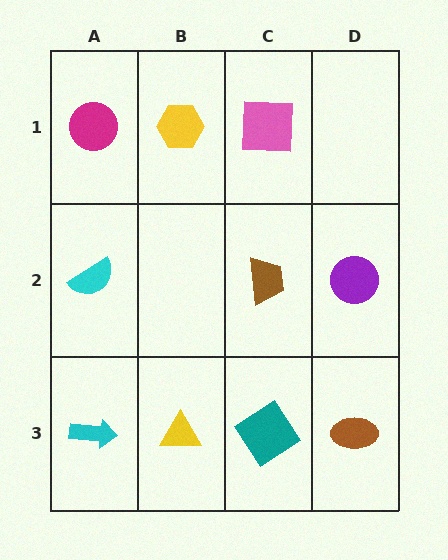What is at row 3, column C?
A teal diamond.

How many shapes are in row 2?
3 shapes.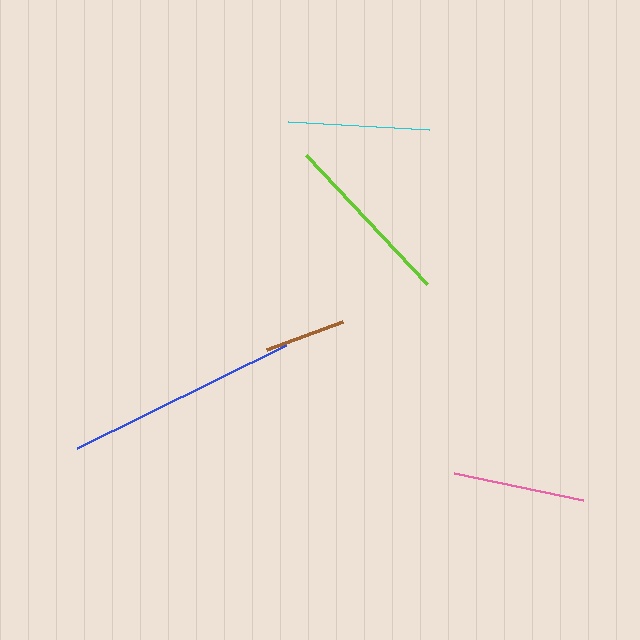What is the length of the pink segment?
The pink segment is approximately 132 pixels long.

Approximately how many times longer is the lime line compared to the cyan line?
The lime line is approximately 1.3 times the length of the cyan line.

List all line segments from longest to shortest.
From longest to shortest: blue, lime, cyan, pink, brown.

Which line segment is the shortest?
The brown line is the shortest at approximately 82 pixels.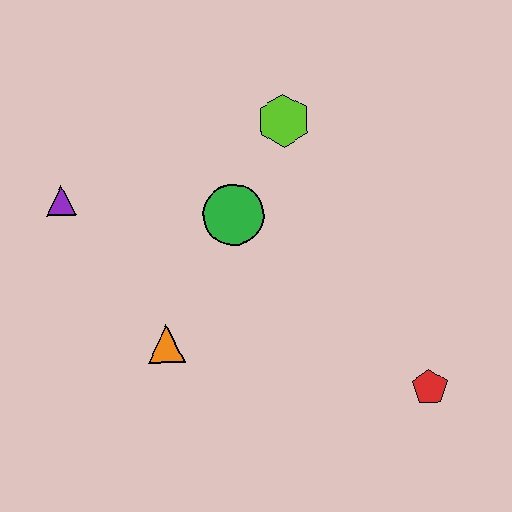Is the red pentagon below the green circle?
Yes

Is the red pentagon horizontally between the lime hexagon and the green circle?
No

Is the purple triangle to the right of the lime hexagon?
No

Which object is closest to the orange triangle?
The green circle is closest to the orange triangle.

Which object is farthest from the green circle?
The red pentagon is farthest from the green circle.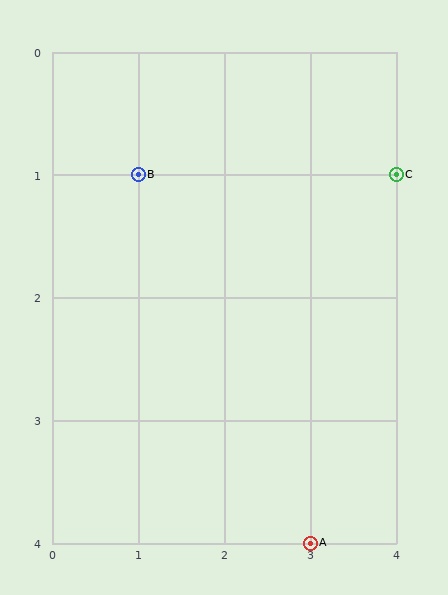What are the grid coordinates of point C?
Point C is at grid coordinates (4, 1).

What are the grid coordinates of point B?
Point B is at grid coordinates (1, 1).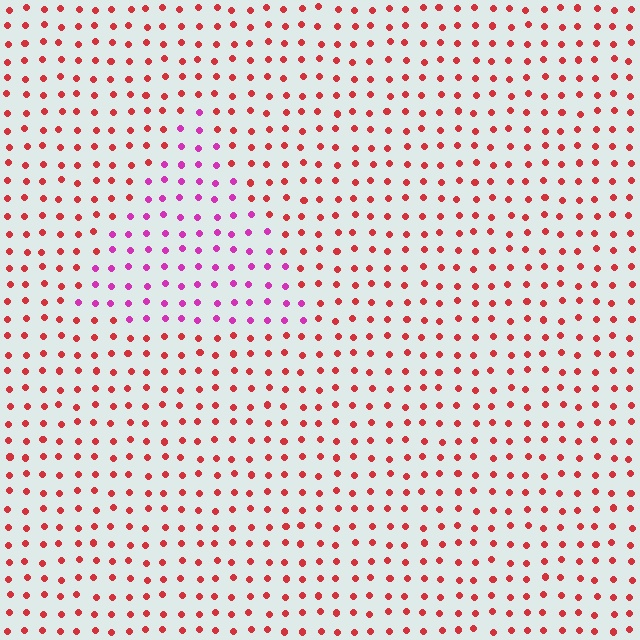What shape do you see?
I see a triangle.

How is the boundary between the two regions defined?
The boundary is defined purely by a slight shift in hue (about 46 degrees). Spacing, size, and orientation are identical on both sides.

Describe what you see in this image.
The image is filled with small red elements in a uniform arrangement. A triangle-shaped region is visible where the elements are tinted to a slightly different hue, forming a subtle color boundary.